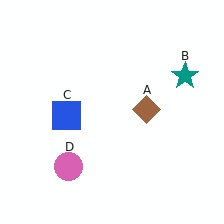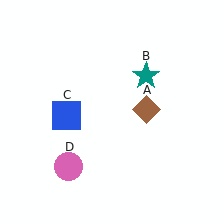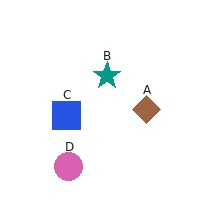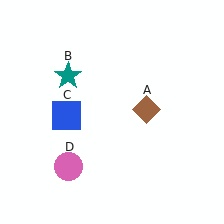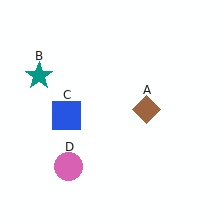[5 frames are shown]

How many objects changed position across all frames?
1 object changed position: teal star (object B).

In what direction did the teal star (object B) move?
The teal star (object B) moved left.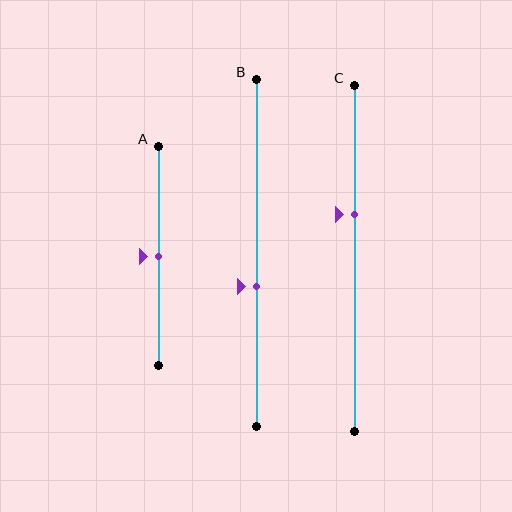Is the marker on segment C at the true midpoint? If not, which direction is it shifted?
No, the marker on segment C is shifted upward by about 13% of the segment length.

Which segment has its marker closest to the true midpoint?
Segment A has its marker closest to the true midpoint.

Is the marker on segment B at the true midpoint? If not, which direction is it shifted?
No, the marker on segment B is shifted downward by about 10% of the segment length.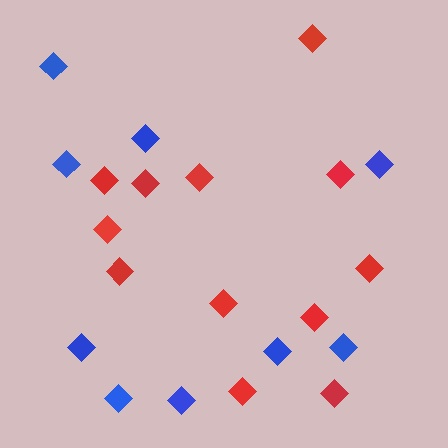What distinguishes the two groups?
There are 2 groups: one group of blue diamonds (9) and one group of red diamonds (12).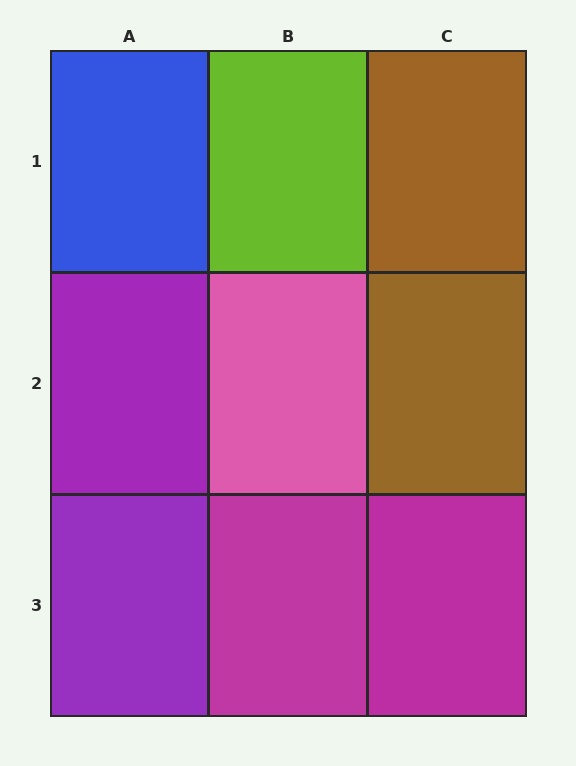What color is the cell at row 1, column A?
Blue.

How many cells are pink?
1 cell is pink.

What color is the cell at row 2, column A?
Purple.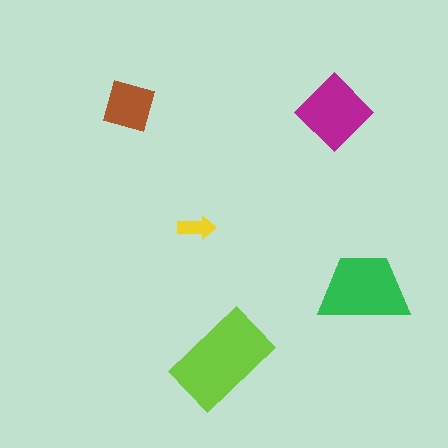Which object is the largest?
The lime rectangle.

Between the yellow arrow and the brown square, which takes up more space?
The brown square.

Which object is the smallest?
The yellow arrow.